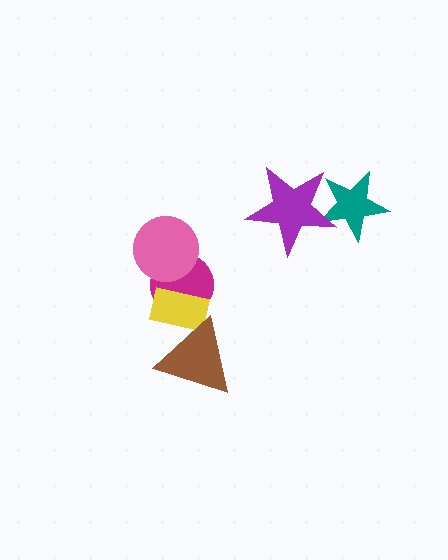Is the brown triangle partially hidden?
No, no other shape covers it.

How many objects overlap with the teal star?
1 object overlaps with the teal star.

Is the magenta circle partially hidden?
Yes, it is partially covered by another shape.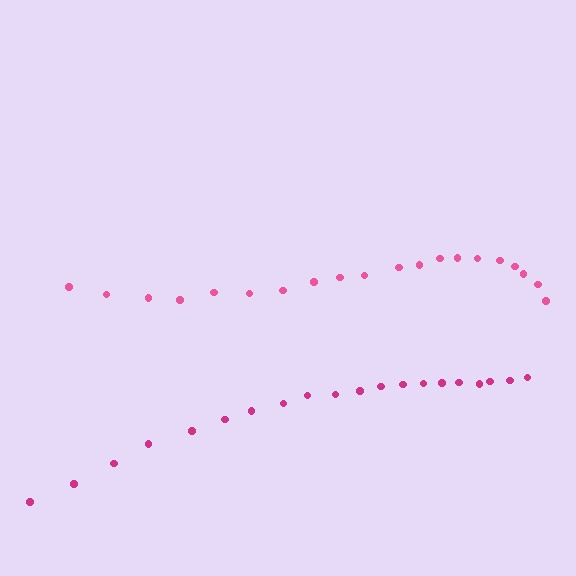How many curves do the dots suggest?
There are 2 distinct paths.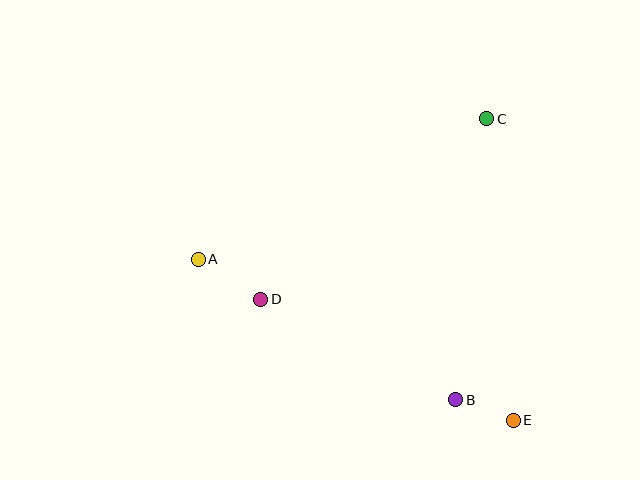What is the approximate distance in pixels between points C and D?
The distance between C and D is approximately 289 pixels.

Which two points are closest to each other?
Points B and E are closest to each other.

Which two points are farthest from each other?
Points A and E are farthest from each other.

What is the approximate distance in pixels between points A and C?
The distance between A and C is approximately 321 pixels.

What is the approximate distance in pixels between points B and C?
The distance between B and C is approximately 283 pixels.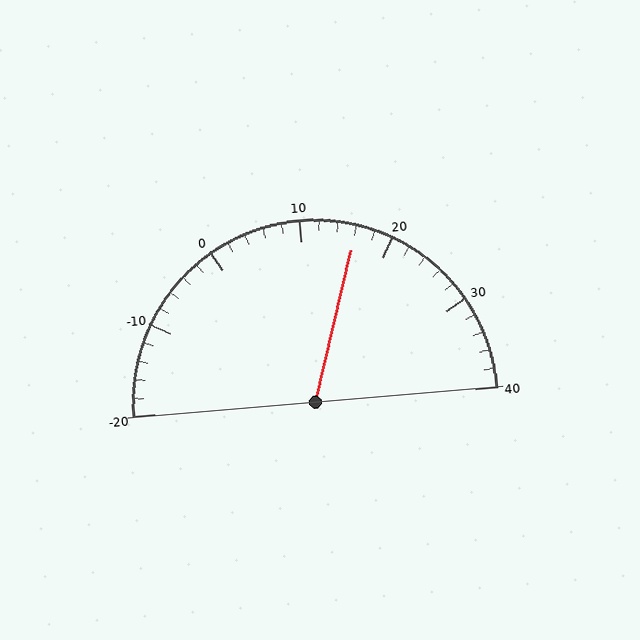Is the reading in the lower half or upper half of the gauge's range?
The reading is in the upper half of the range (-20 to 40).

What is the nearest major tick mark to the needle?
The nearest major tick mark is 20.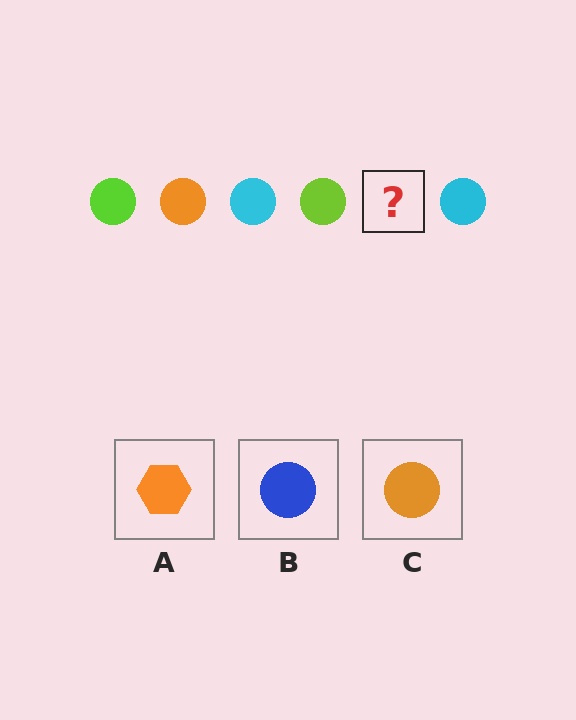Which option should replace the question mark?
Option C.